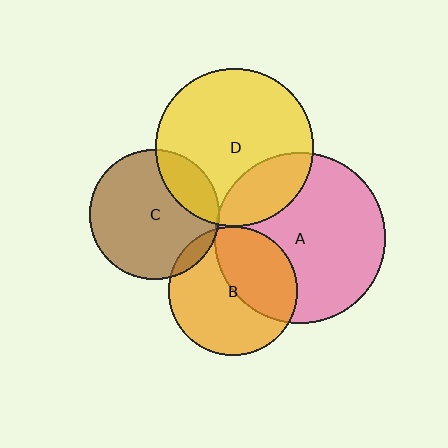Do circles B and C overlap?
Yes.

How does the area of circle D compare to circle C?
Approximately 1.5 times.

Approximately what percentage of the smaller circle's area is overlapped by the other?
Approximately 5%.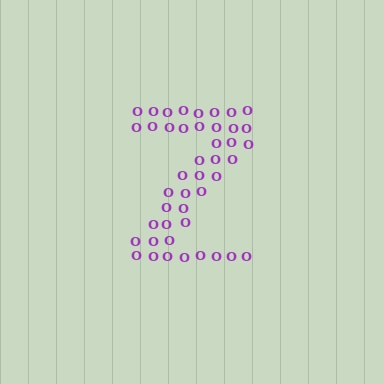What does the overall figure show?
The overall figure shows the letter Z.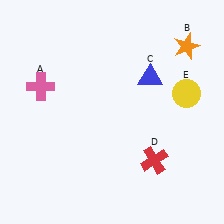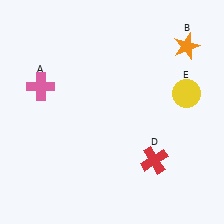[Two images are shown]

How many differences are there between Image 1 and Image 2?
There is 1 difference between the two images.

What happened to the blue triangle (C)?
The blue triangle (C) was removed in Image 2. It was in the top-right area of Image 1.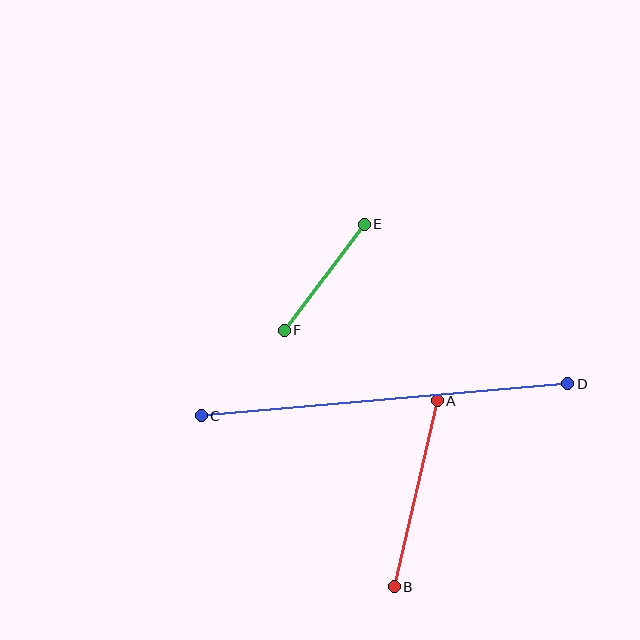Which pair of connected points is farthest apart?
Points C and D are farthest apart.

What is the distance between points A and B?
The distance is approximately 191 pixels.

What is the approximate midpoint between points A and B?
The midpoint is at approximately (416, 494) pixels.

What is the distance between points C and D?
The distance is approximately 368 pixels.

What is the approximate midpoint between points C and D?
The midpoint is at approximately (385, 400) pixels.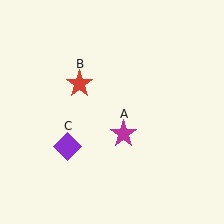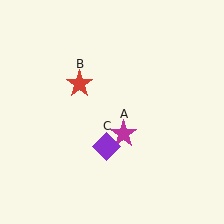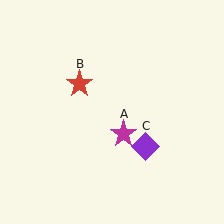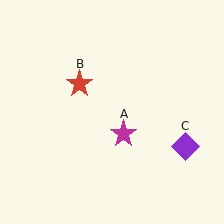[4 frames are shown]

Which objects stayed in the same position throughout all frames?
Magenta star (object A) and red star (object B) remained stationary.